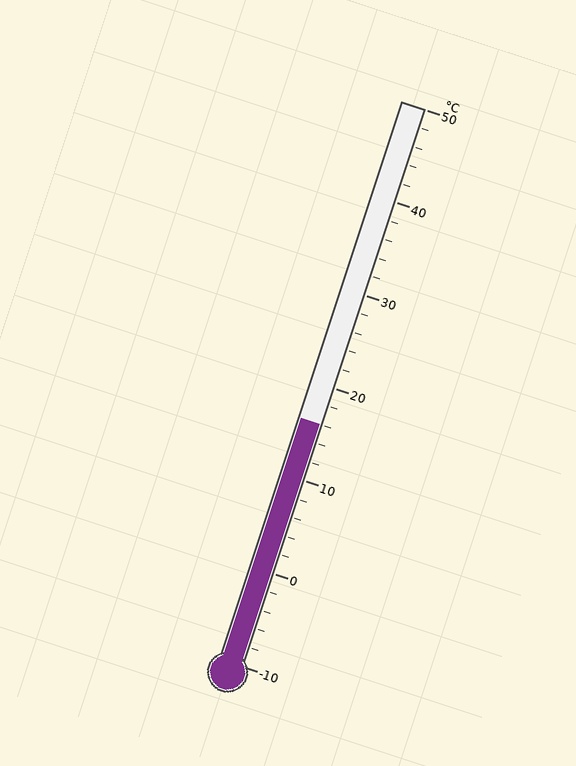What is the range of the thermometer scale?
The thermometer scale ranges from -10°C to 50°C.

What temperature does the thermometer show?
The thermometer shows approximately 16°C.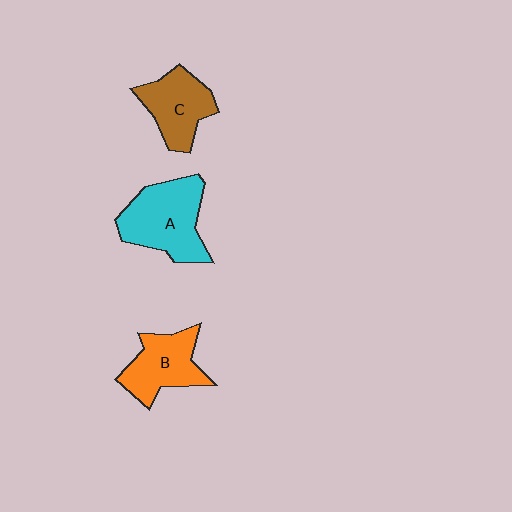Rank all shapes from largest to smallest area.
From largest to smallest: A (cyan), B (orange), C (brown).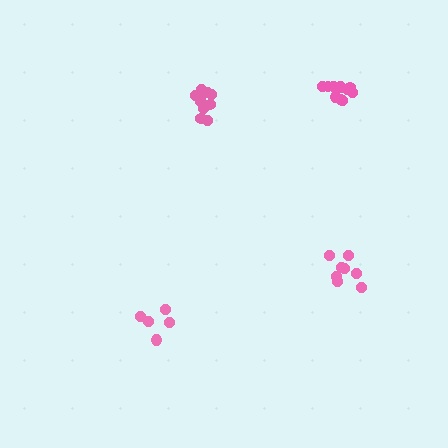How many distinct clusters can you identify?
There are 4 distinct clusters.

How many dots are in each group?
Group 1: 8 dots, Group 2: 10 dots, Group 3: 11 dots, Group 4: 5 dots (34 total).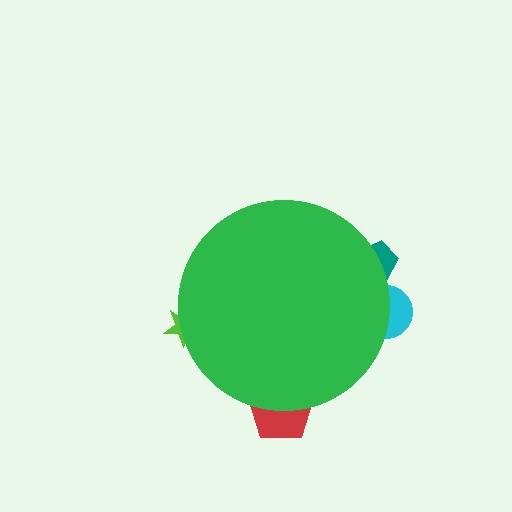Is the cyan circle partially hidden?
Yes, the cyan circle is partially hidden behind the green circle.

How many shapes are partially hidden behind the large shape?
4 shapes are partially hidden.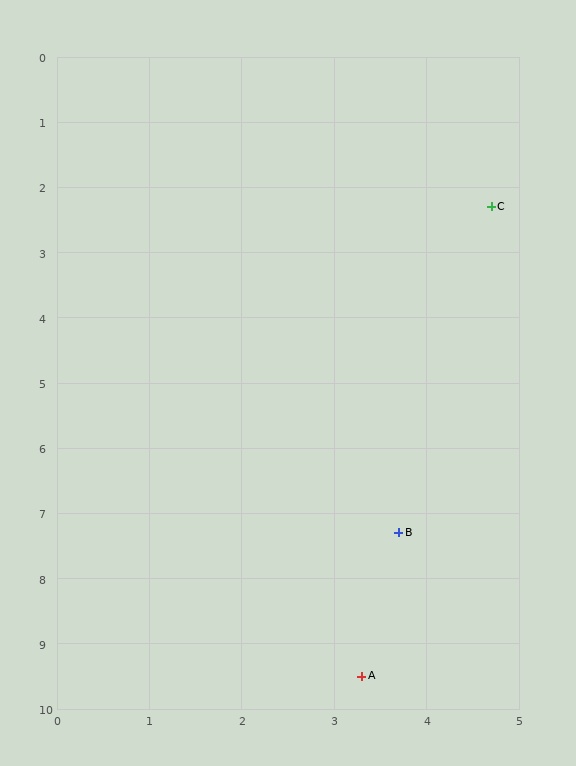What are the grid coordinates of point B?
Point B is at approximately (3.7, 7.3).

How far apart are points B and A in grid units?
Points B and A are about 2.2 grid units apart.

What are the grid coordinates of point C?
Point C is at approximately (4.7, 2.3).